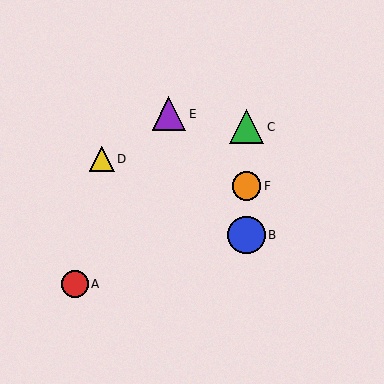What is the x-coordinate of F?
Object F is at x≈246.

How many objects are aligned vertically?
3 objects (B, C, F) are aligned vertically.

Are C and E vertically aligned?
No, C is at x≈246 and E is at x≈169.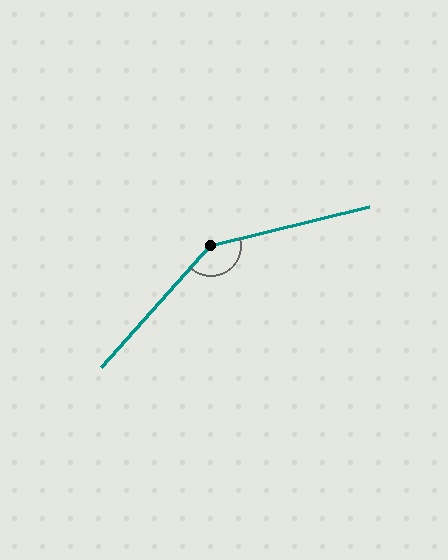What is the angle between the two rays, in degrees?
Approximately 146 degrees.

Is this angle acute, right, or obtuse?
It is obtuse.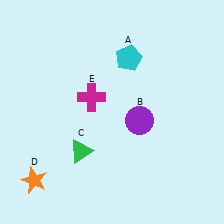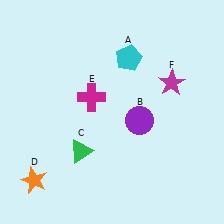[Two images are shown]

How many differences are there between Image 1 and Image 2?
There is 1 difference between the two images.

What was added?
A magenta star (F) was added in Image 2.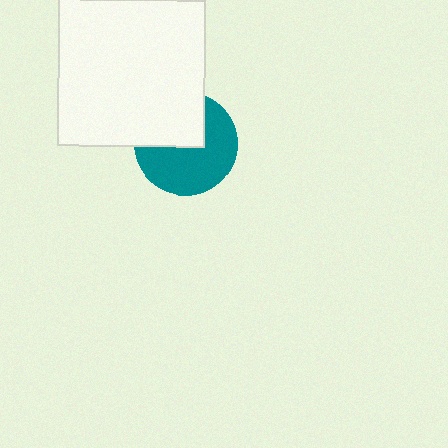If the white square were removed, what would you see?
You would see the complete teal circle.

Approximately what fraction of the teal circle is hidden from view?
Roughly 39% of the teal circle is hidden behind the white square.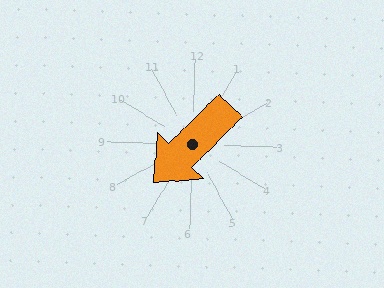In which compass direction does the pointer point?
Southwest.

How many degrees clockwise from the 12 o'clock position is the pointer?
Approximately 223 degrees.